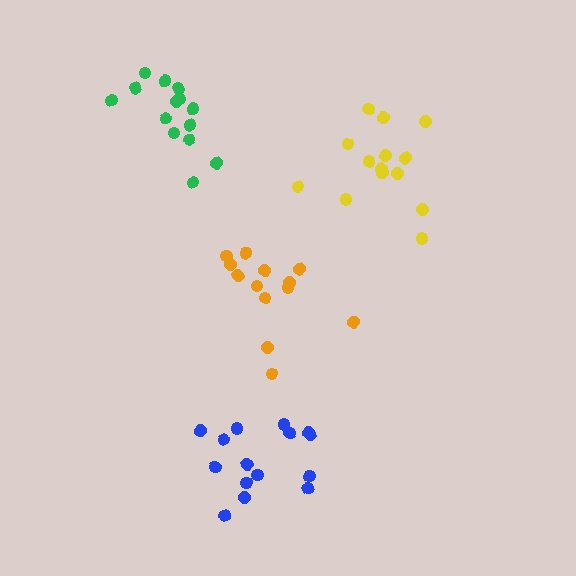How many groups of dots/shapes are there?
There are 4 groups.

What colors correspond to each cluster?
The clusters are colored: green, blue, orange, yellow.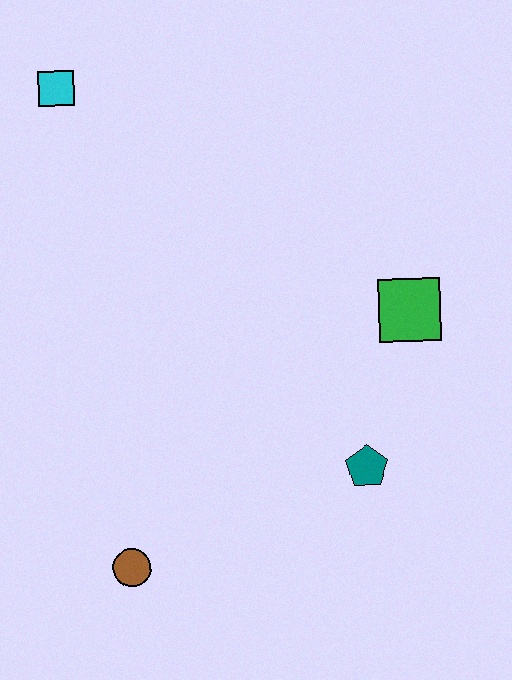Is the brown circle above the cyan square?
No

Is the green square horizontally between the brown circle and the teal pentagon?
No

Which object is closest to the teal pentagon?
The green square is closest to the teal pentagon.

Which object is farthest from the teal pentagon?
The cyan square is farthest from the teal pentagon.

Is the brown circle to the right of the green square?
No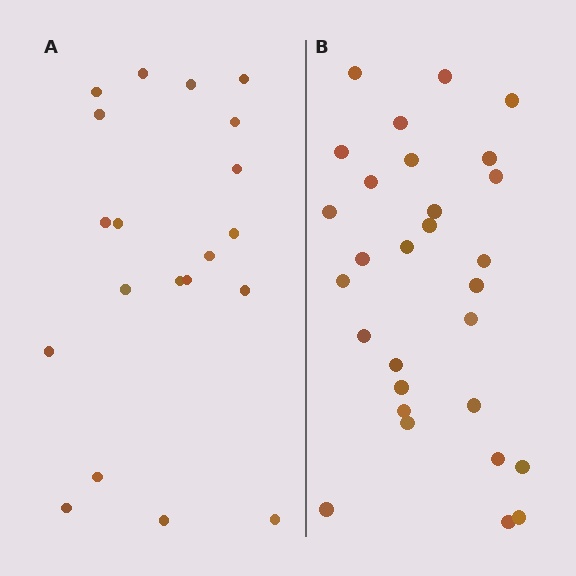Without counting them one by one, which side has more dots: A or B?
Region B (the right region) has more dots.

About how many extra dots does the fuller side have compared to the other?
Region B has roughly 8 or so more dots than region A.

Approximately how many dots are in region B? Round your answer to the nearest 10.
About 30 dots. (The exact count is 29, which rounds to 30.)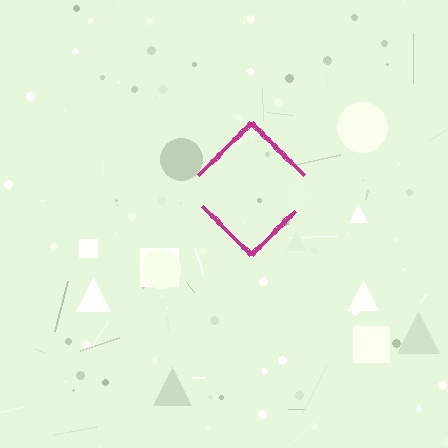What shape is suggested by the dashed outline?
The dashed outline suggests a diamond.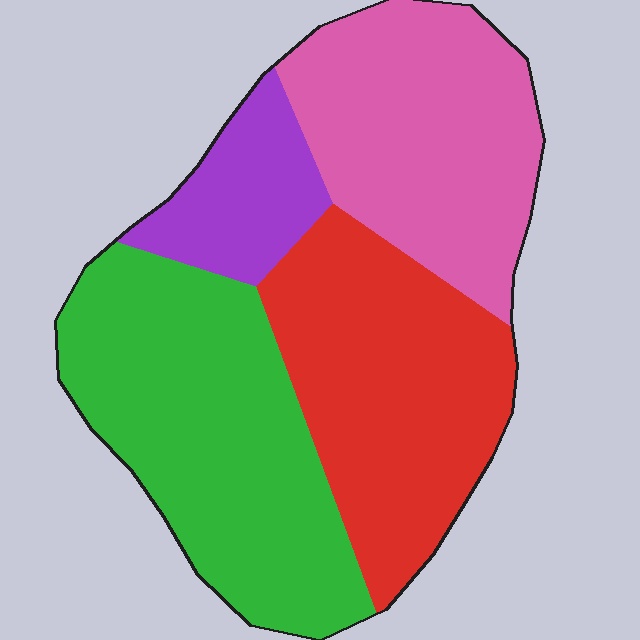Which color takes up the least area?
Purple, at roughly 10%.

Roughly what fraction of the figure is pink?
Pink takes up about one quarter (1/4) of the figure.